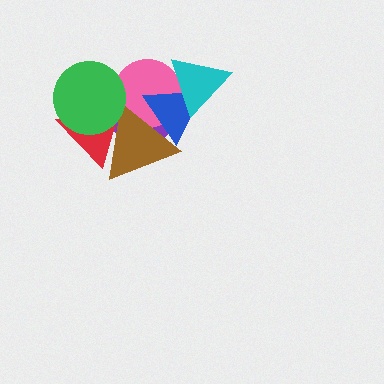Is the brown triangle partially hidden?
Yes, it is partially covered by another shape.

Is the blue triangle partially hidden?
Yes, it is partially covered by another shape.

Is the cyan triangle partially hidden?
No, no other shape covers it.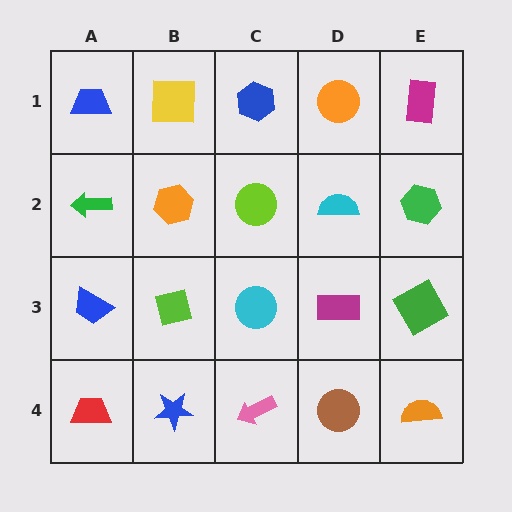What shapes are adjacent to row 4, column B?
A lime square (row 3, column B), a red trapezoid (row 4, column A), a pink arrow (row 4, column C).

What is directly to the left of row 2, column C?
An orange hexagon.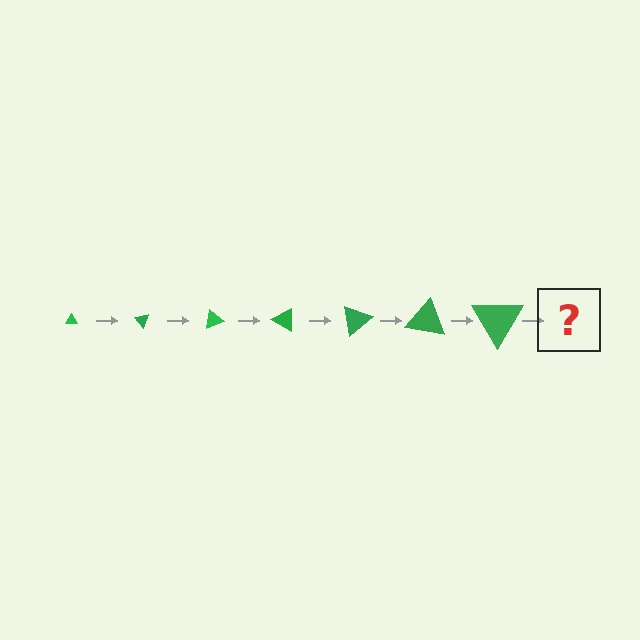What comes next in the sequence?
The next element should be a triangle, larger than the previous one and rotated 350 degrees from the start.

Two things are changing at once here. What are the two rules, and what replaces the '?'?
The two rules are that the triangle grows larger each step and it rotates 50 degrees each step. The '?' should be a triangle, larger than the previous one and rotated 350 degrees from the start.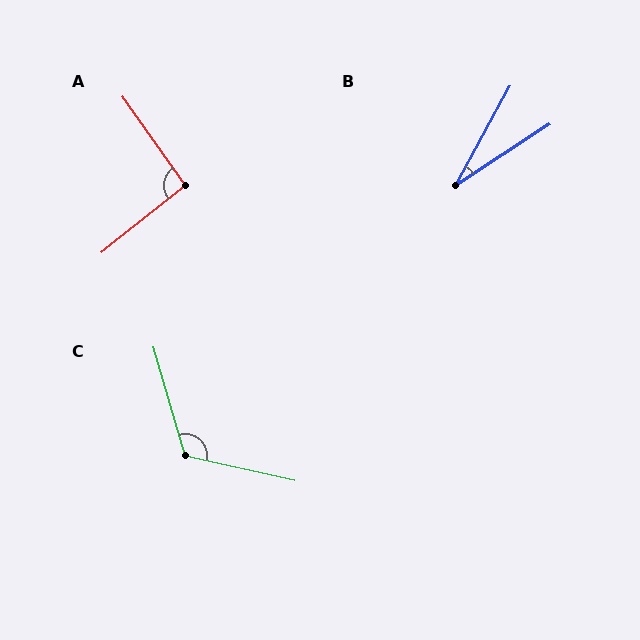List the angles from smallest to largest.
B (28°), A (93°), C (119°).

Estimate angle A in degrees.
Approximately 93 degrees.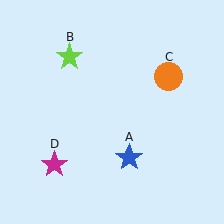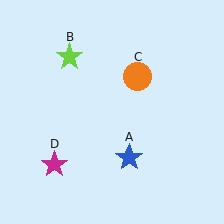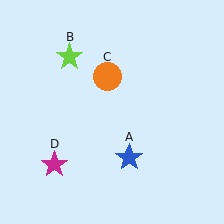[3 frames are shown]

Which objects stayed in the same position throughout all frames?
Blue star (object A) and lime star (object B) and magenta star (object D) remained stationary.